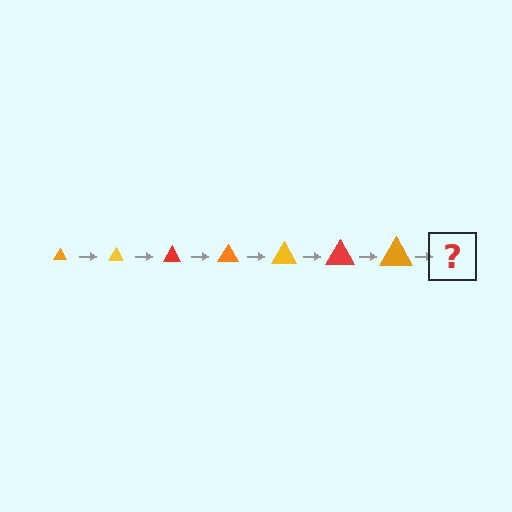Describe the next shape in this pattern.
It should be a yellow triangle, larger than the previous one.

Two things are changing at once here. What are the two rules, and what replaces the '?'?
The two rules are that the triangle grows larger each step and the color cycles through orange, yellow, and red. The '?' should be a yellow triangle, larger than the previous one.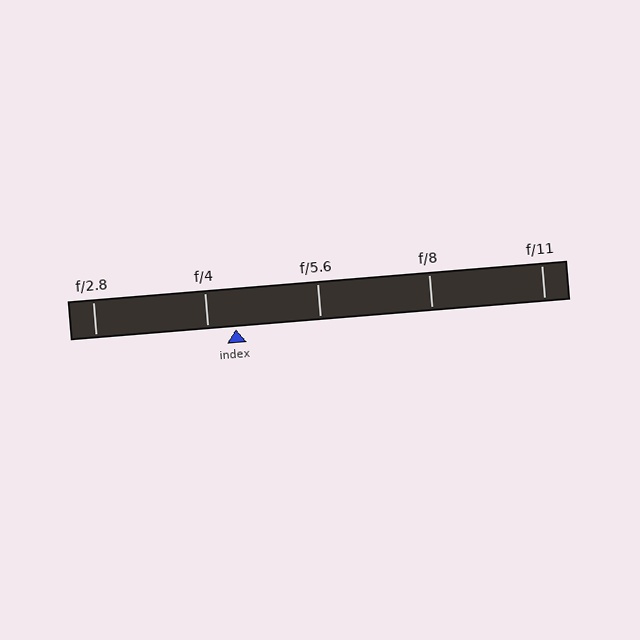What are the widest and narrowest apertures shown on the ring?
The widest aperture shown is f/2.8 and the narrowest is f/11.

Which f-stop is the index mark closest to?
The index mark is closest to f/4.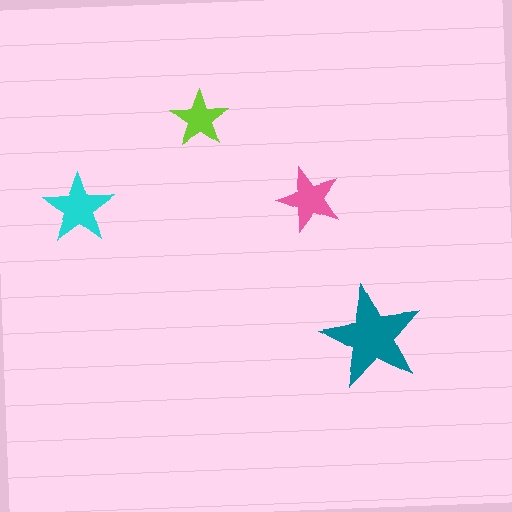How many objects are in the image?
There are 4 objects in the image.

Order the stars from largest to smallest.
the teal one, the cyan one, the pink one, the lime one.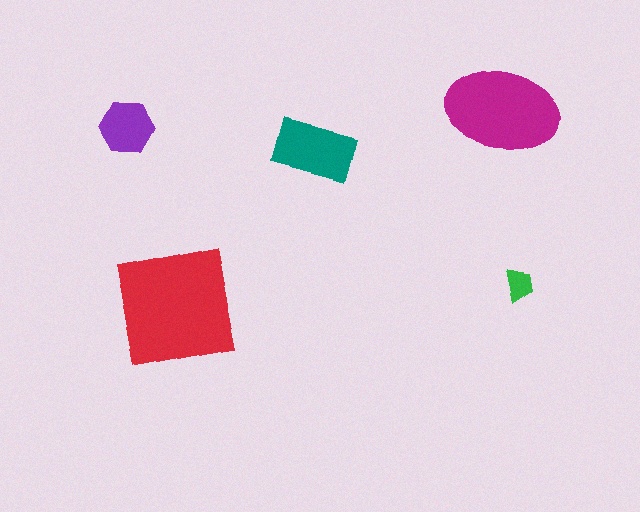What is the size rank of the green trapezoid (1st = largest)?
5th.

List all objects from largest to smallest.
The red square, the magenta ellipse, the teal rectangle, the purple hexagon, the green trapezoid.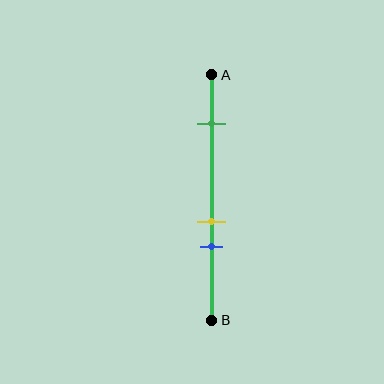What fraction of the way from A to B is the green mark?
The green mark is approximately 20% (0.2) of the way from A to B.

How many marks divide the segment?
There are 3 marks dividing the segment.